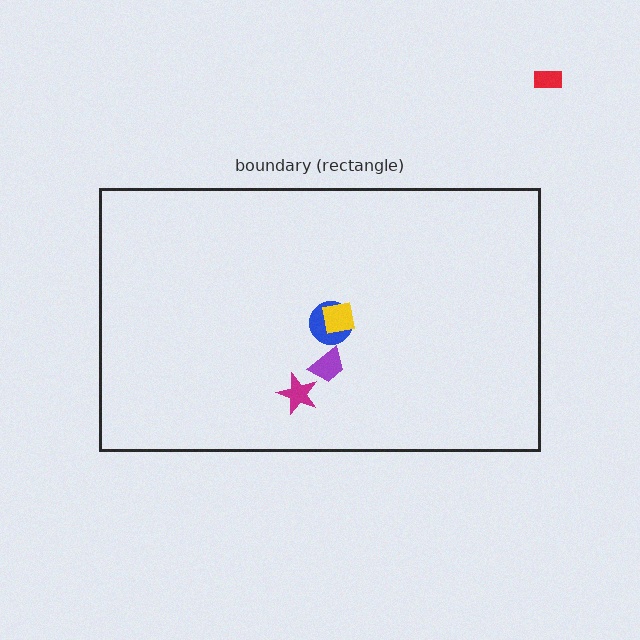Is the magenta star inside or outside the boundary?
Inside.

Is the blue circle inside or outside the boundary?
Inside.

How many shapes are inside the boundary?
4 inside, 1 outside.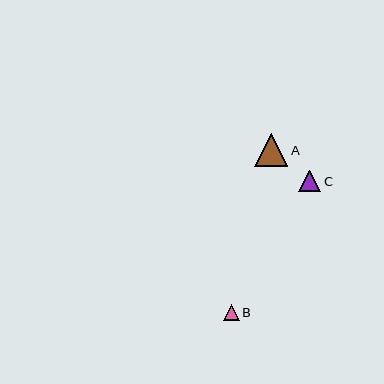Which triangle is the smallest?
Triangle B is the smallest with a size of approximately 16 pixels.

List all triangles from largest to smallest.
From largest to smallest: A, C, B.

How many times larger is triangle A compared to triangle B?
Triangle A is approximately 2.2 times the size of triangle B.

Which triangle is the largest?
Triangle A is the largest with a size of approximately 34 pixels.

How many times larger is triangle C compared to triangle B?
Triangle C is approximately 1.4 times the size of triangle B.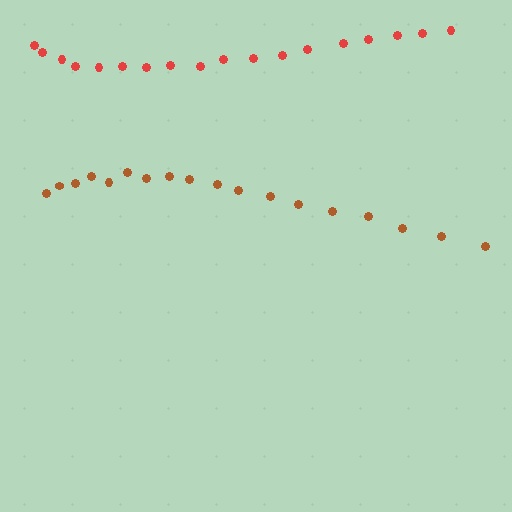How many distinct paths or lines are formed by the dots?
There are 2 distinct paths.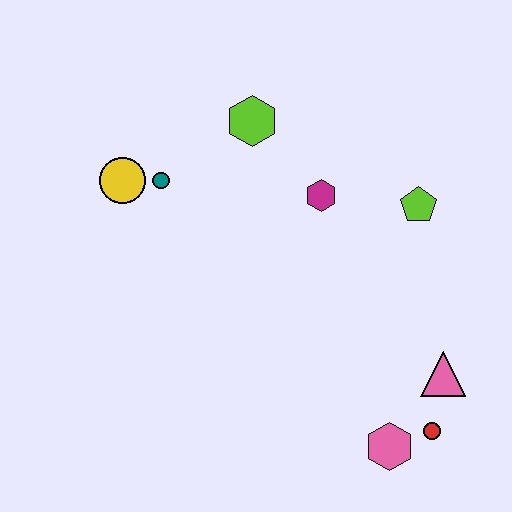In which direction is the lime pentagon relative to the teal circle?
The lime pentagon is to the right of the teal circle.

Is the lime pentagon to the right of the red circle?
No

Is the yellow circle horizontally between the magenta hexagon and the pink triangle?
No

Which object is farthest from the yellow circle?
The red circle is farthest from the yellow circle.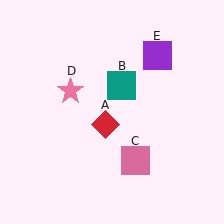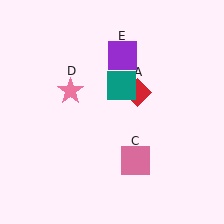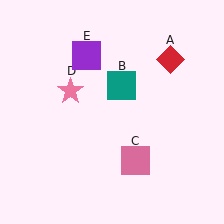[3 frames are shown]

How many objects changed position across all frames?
2 objects changed position: red diamond (object A), purple square (object E).